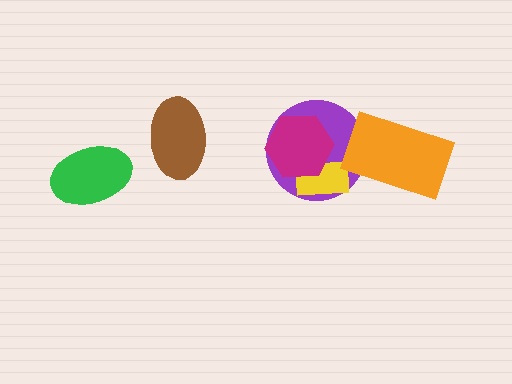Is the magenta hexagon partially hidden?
No, no other shape covers it.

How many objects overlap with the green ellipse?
0 objects overlap with the green ellipse.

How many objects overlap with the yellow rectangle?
2 objects overlap with the yellow rectangle.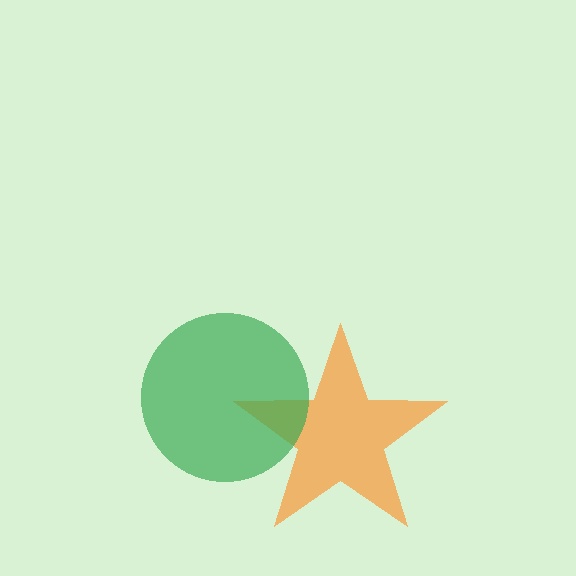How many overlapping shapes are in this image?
There are 2 overlapping shapes in the image.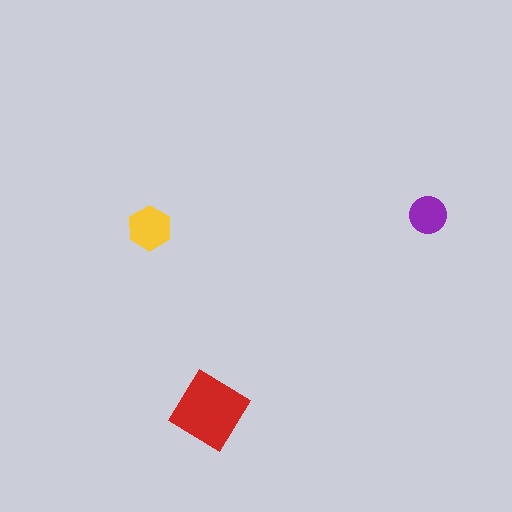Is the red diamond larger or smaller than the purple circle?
Larger.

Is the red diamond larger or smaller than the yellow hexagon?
Larger.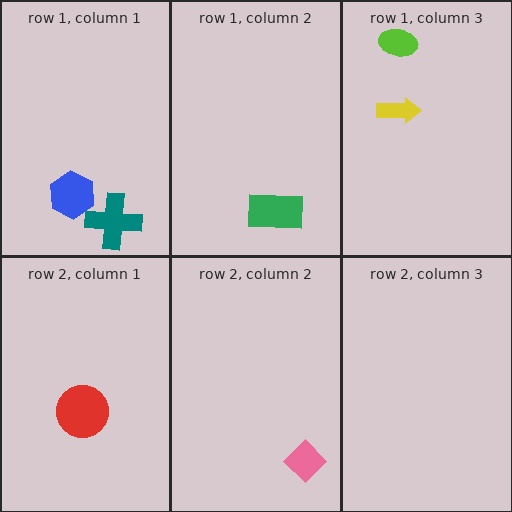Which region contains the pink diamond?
The row 2, column 2 region.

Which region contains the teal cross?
The row 1, column 1 region.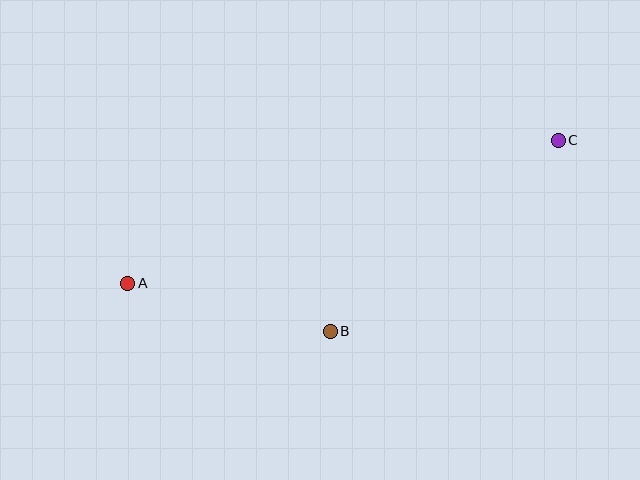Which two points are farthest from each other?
Points A and C are farthest from each other.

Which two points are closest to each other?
Points A and B are closest to each other.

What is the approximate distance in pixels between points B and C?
The distance between B and C is approximately 297 pixels.